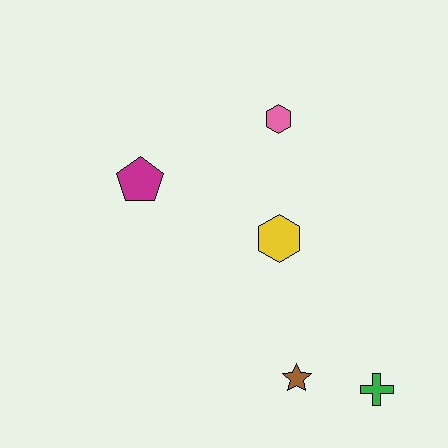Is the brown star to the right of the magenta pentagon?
Yes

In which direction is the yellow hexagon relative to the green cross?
The yellow hexagon is above the green cross.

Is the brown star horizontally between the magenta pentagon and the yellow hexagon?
No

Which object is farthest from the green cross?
The magenta pentagon is farthest from the green cross.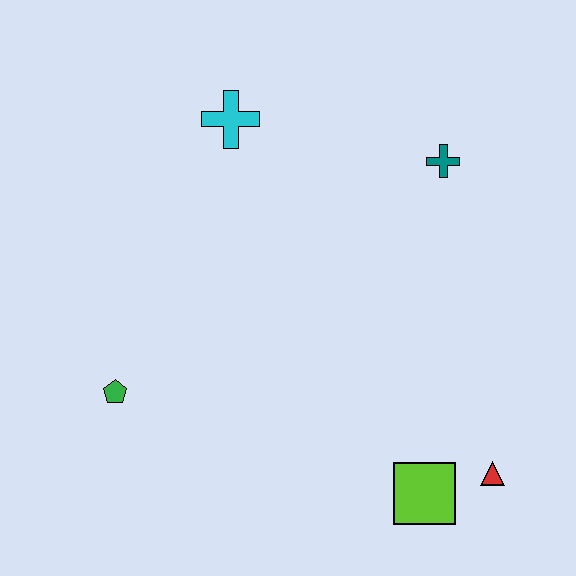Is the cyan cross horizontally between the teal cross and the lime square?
No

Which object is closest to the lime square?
The red triangle is closest to the lime square.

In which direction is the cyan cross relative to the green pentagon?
The cyan cross is above the green pentagon.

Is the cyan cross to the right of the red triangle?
No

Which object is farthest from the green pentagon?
The teal cross is farthest from the green pentagon.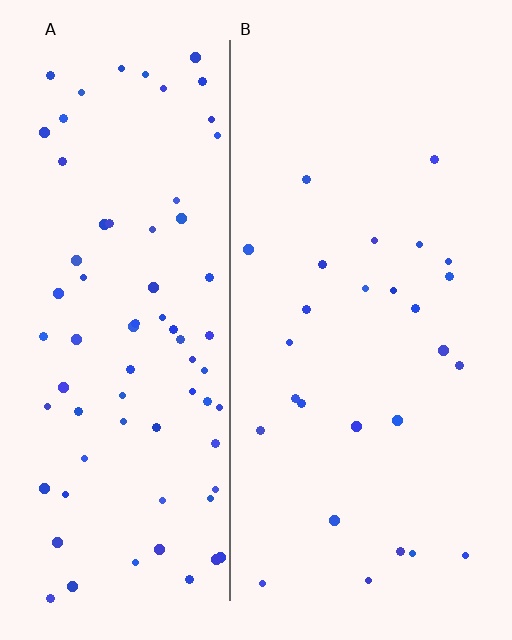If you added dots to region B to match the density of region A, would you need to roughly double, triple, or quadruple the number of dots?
Approximately triple.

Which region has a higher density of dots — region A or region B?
A (the left).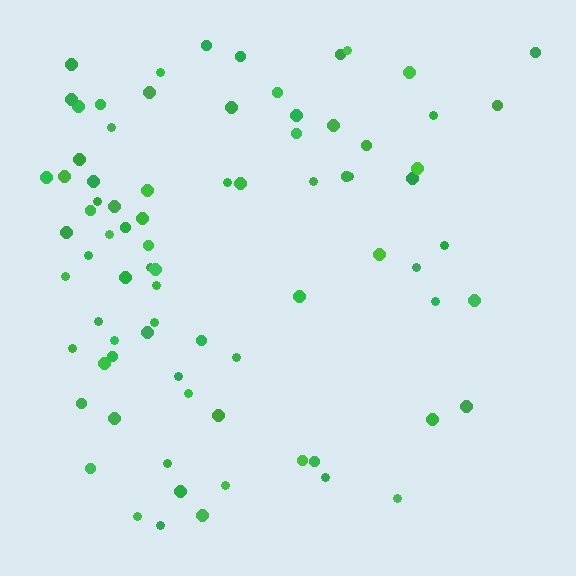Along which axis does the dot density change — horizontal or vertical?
Horizontal.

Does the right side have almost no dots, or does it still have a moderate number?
Still a moderate number, just noticeably fewer than the left.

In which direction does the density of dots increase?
From right to left, with the left side densest.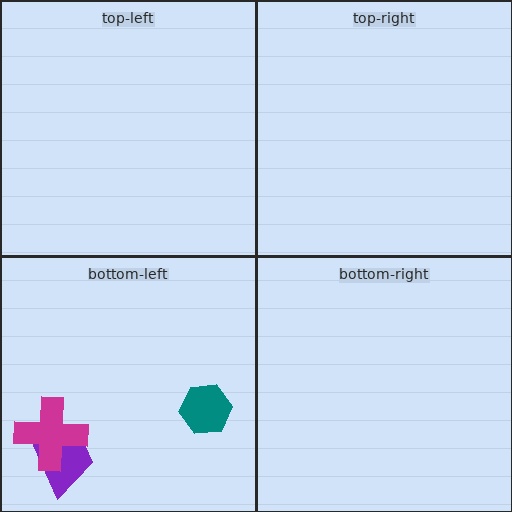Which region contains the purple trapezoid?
The bottom-left region.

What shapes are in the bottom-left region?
The teal hexagon, the purple trapezoid, the magenta cross.